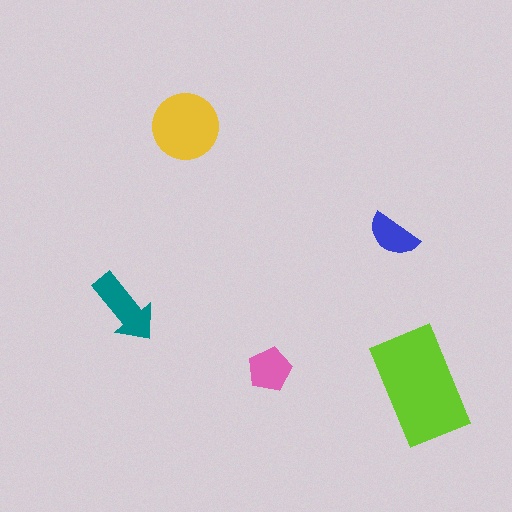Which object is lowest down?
The lime rectangle is bottommost.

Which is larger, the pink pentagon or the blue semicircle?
The pink pentagon.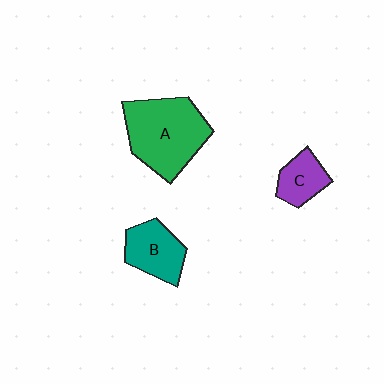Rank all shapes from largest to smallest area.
From largest to smallest: A (green), B (teal), C (purple).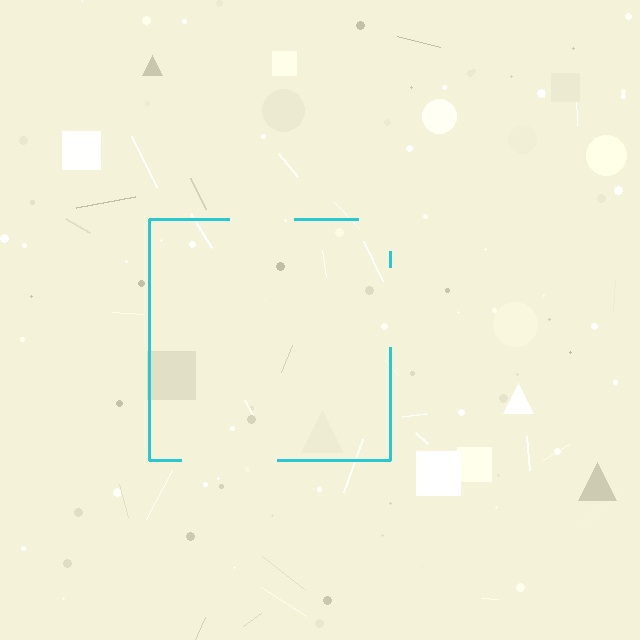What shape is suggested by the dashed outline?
The dashed outline suggests a square.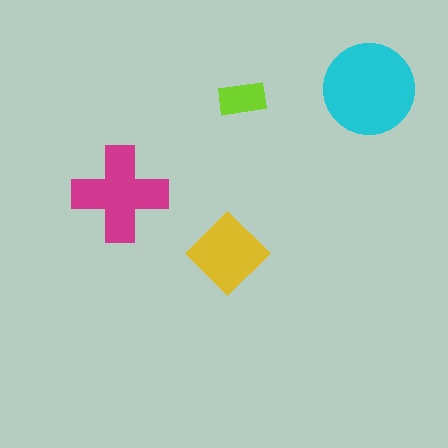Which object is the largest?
The cyan circle.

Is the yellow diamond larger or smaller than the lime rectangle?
Larger.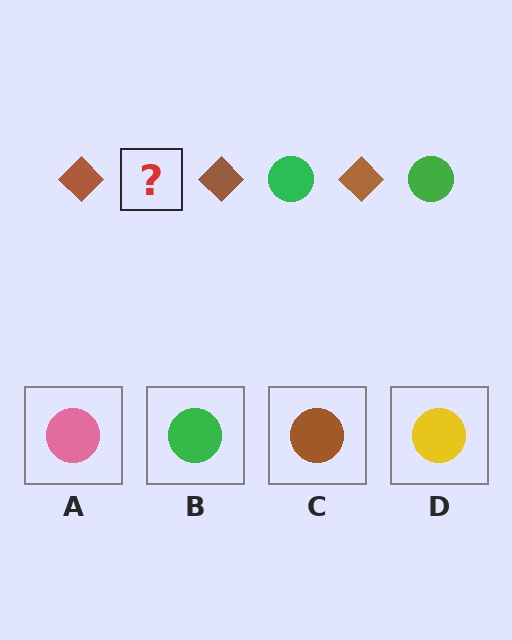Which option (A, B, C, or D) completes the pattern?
B.